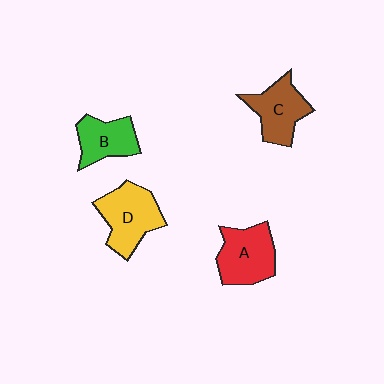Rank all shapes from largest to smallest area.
From largest to smallest: D (yellow), A (red), C (brown), B (green).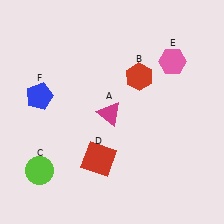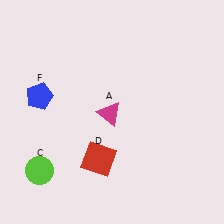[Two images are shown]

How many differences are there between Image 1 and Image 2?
There are 2 differences between the two images.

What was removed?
The red hexagon (B), the pink hexagon (E) were removed in Image 2.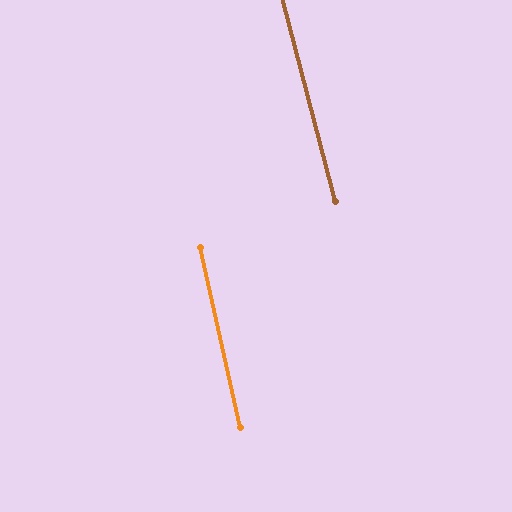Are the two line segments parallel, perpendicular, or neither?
Parallel — their directions differ by only 1.8°.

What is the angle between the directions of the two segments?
Approximately 2 degrees.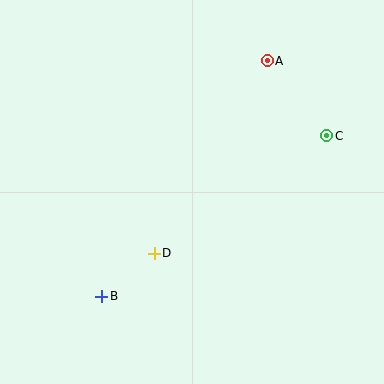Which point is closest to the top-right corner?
Point A is closest to the top-right corner.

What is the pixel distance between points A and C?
The distance between A and C is 96 pixels.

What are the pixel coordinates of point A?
Point A is at (267, 61).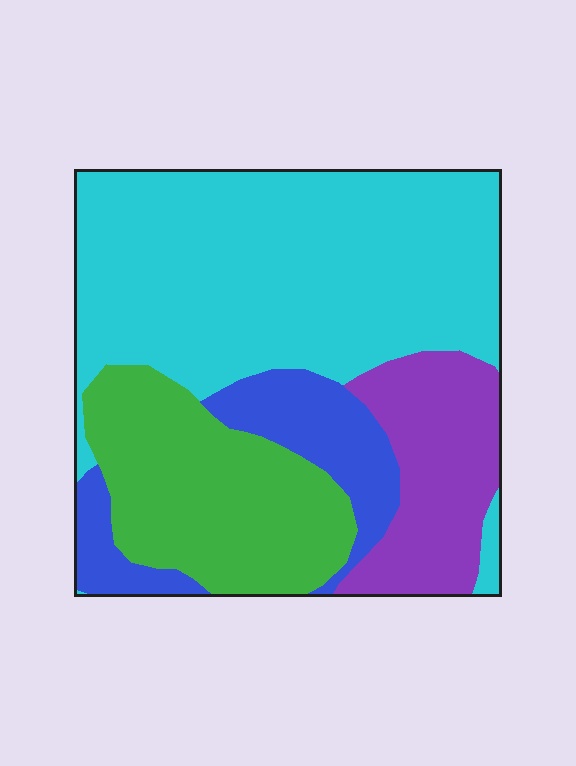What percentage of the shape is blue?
Blue covers around 15% of the shape.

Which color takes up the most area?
Cyan, at roughly 50%.